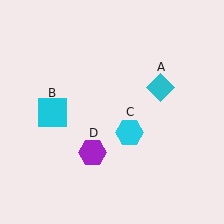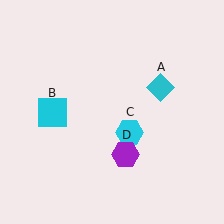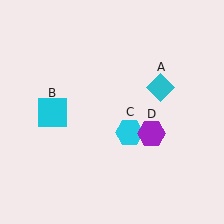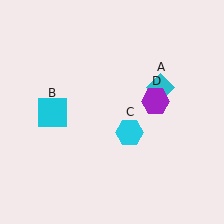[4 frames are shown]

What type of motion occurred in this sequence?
The purple hexagon (object D) rotated counterclockwise around the center of the scene.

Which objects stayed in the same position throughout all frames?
Cyan diamond (object A) and cyan square (object B) and cyan hexagon (object C) remained stationary.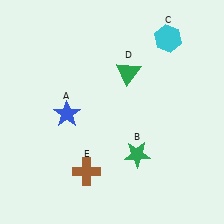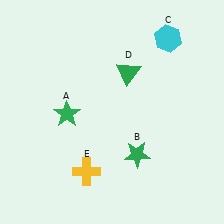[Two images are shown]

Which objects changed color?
A changed from blue to green. E changed from brown to yellow.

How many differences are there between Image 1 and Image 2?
There are 2 differences between the two images.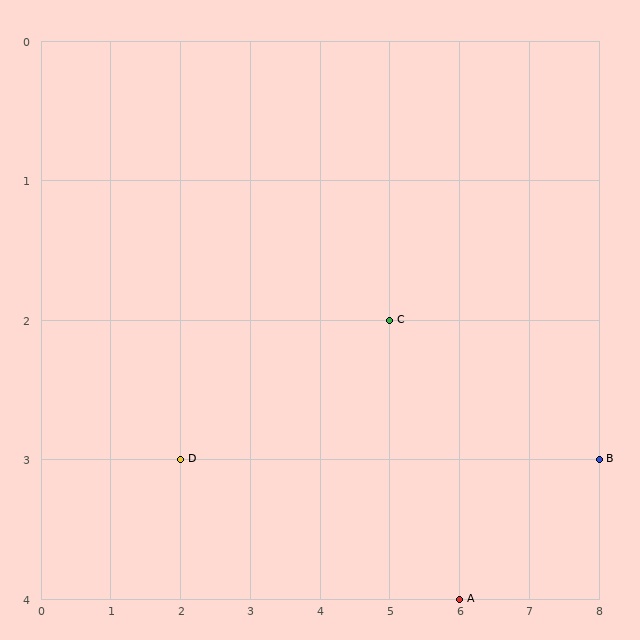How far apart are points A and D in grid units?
Points A and D are 4 columns and 1 row apart (about 4.1 grid units diagonally).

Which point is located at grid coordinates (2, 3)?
Point D is at (2, 3).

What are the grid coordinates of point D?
Point D is at grid coordinates (2, 3).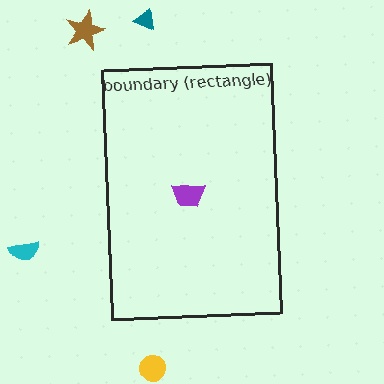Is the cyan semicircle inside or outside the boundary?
Outside.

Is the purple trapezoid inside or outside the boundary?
Inside.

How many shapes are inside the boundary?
1 inside, 4 outside.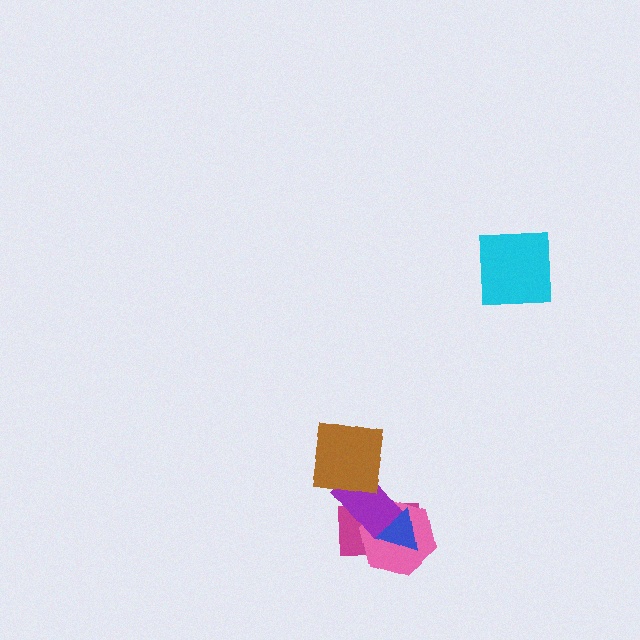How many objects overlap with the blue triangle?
3 objects overlap with the blue triangle.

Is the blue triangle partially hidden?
No, no other shape covers it.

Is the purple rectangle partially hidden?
Yes, it is partially covered by another shape.